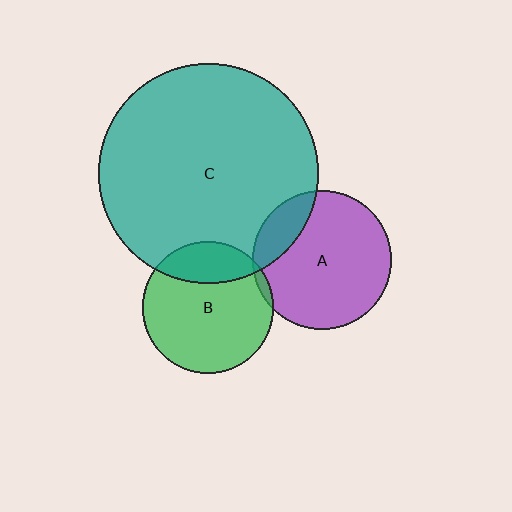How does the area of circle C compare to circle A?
Approximately 2.5 times.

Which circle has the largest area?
Circle C (teal).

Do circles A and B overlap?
Yes.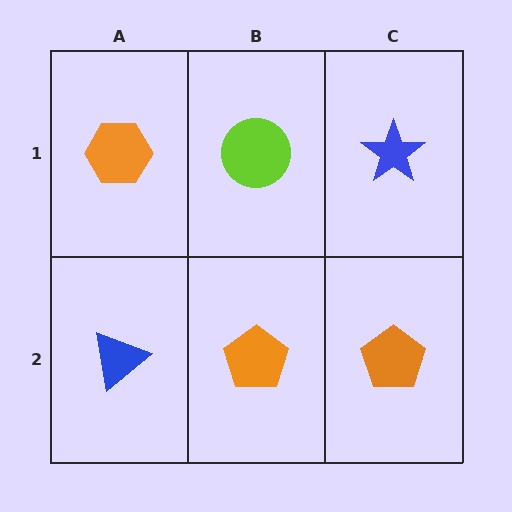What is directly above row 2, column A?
An orange hexagon.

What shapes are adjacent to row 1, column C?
An orange pentagon (row 2, column C), a lime circle (row 1, column B).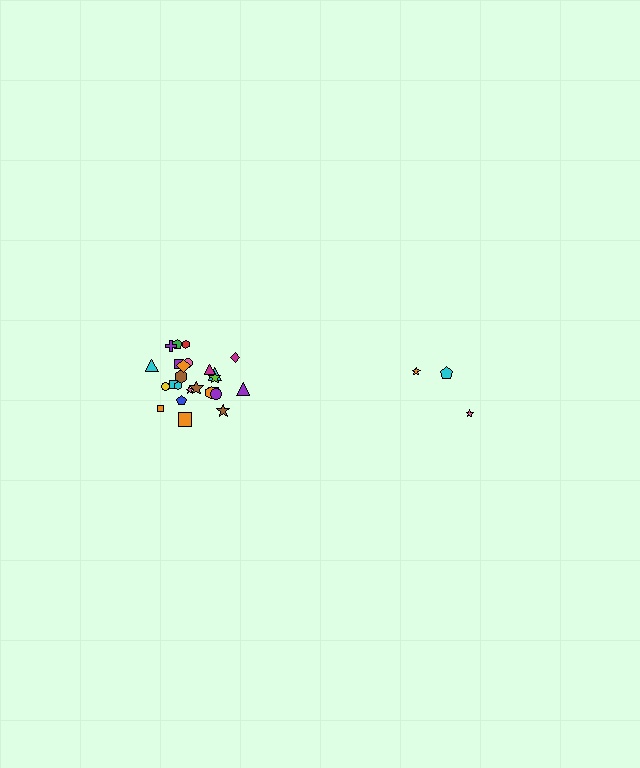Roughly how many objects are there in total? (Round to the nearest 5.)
Roughly 30 objects in total.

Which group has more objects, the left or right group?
The left group.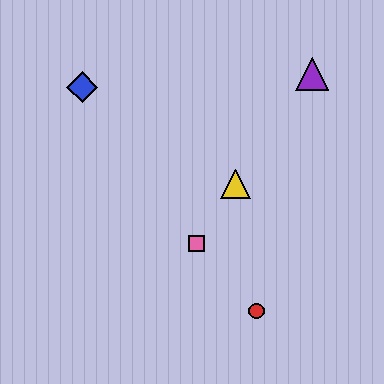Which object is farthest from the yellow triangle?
The blue diamond is farthest from the yellow triangle.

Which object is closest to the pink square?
The yellow triangle is closest to the pink square.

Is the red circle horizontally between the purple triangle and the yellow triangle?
Yes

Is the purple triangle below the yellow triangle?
No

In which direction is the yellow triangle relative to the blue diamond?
The yellow triangle is to the right of the blue diamond.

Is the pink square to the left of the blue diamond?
No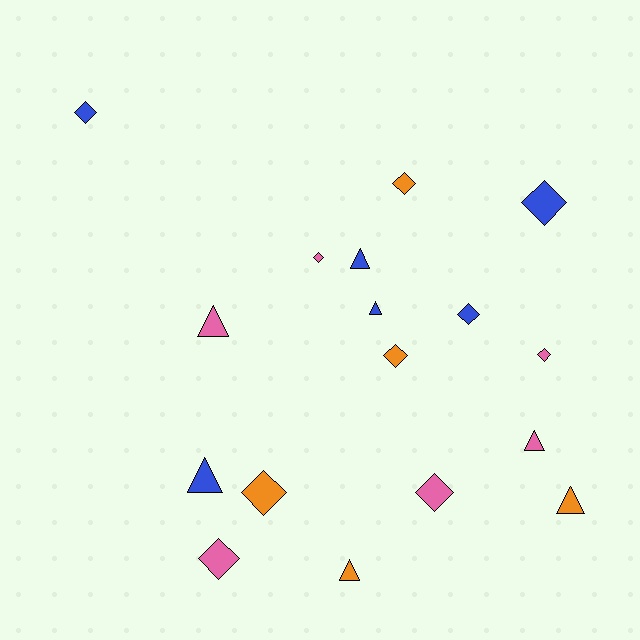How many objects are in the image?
There are 17 objects.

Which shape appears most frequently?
Diamond, with 10 objects.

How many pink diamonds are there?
There are 4 pink diamonds.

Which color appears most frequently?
Pink, with 6 objects.